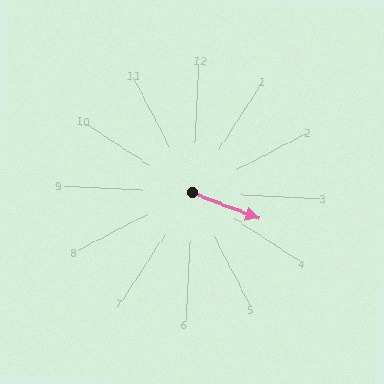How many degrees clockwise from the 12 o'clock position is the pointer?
Approximately 109 degrees.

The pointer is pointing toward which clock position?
Roughly 4 o'clock.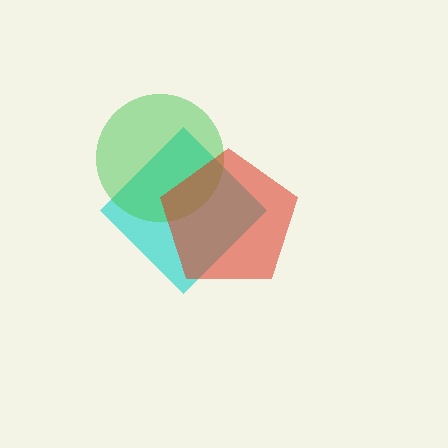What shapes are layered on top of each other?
The layered shapes are: a cyan diamond, a green circle, a red pentagon.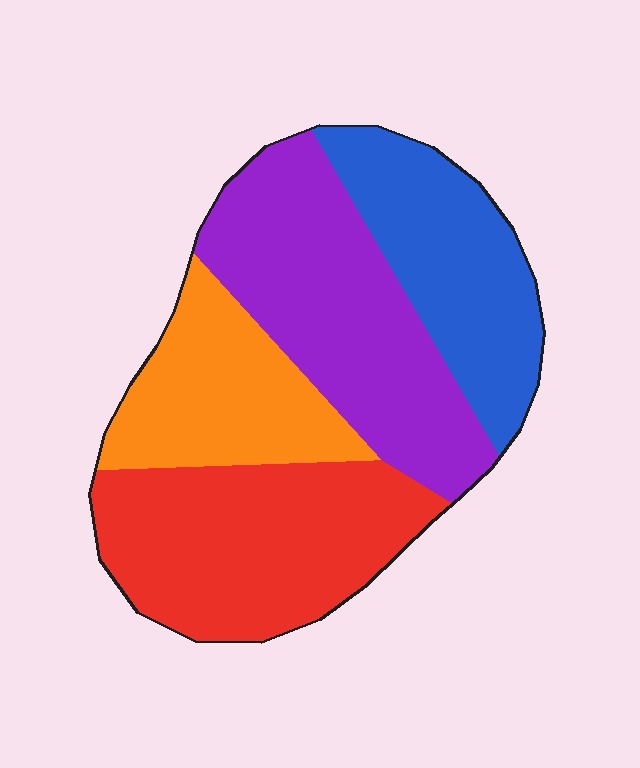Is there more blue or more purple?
Purple.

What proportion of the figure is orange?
Orange covers about 20% of the figure.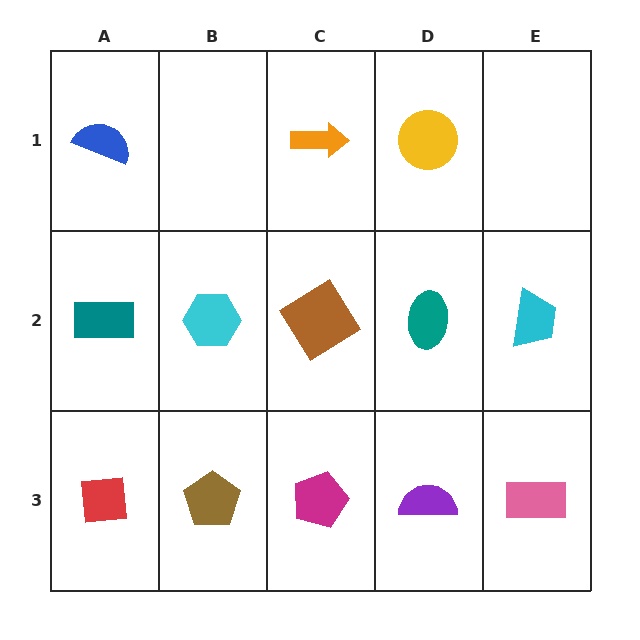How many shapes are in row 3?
5 shapes.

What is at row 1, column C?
An orange arrow.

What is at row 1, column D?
A yellow circle.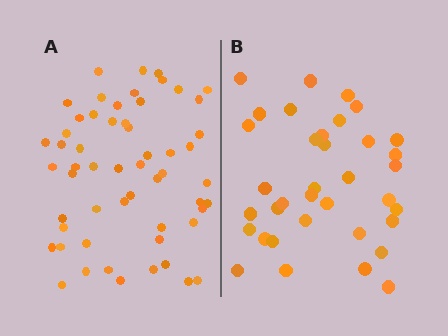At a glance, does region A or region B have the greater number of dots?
Region A (the left region) has more dots.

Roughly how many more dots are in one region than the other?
Region A has approximately 20 more dots than region B.